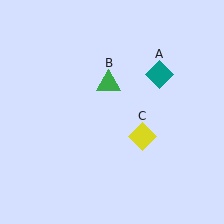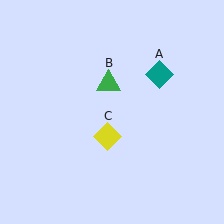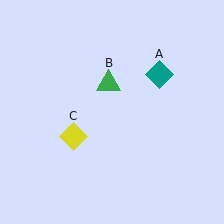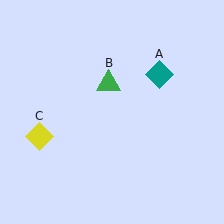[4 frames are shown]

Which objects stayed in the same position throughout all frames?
Teal diamond (object A) and green triangle (object B) remained stationary.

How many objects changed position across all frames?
1 object changed position: yellow diamond (object C).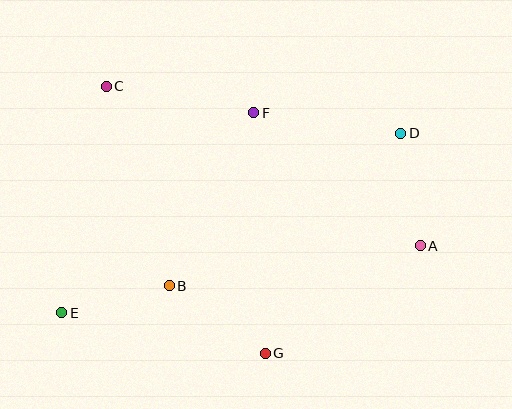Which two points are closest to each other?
Points B and E are closest to each other.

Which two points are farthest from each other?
Points D and E are farthest from each other.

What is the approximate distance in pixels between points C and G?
The distance between C and G is approximately 311 pixels.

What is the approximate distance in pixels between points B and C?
The distance between B and C is approximately 209 pixels.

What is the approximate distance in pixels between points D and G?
The distance between D and G is approximately 258 pixels.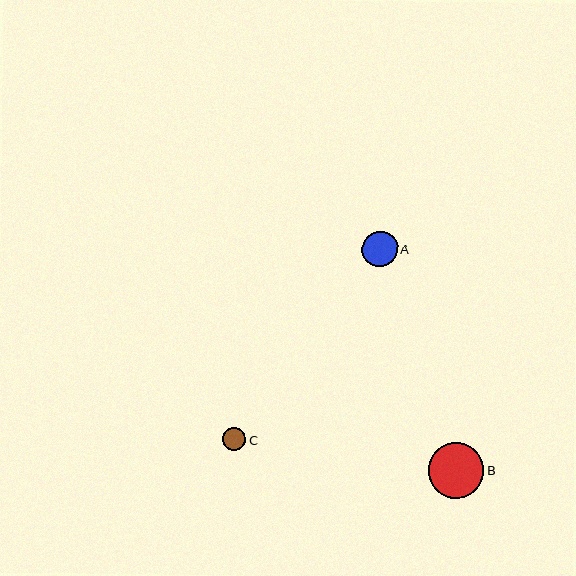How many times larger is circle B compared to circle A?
Circle B is approximately 1.6 times the size of circle A.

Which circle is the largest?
Circle B is the largest with a size of approximately 56 pixels.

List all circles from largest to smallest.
From largest to smallest: B, A, C.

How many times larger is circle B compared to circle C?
Circle B is approximately 2.3 times the size of circle C.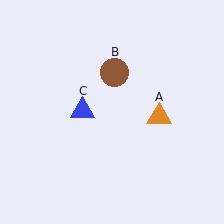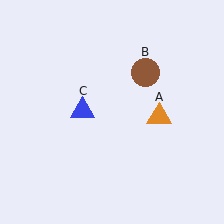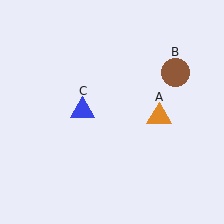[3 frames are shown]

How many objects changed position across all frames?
1 object changed position: brown circle (object B).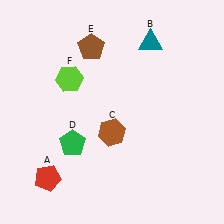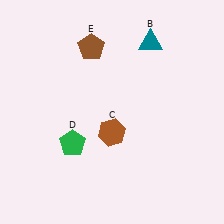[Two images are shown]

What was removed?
The red pentagon (A), the lime hexagon (F) were removed in Image 2.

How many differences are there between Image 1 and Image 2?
There are 2 differences between the two images.